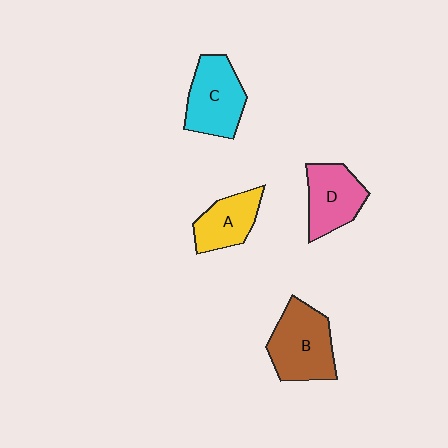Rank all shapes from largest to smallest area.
From largest to smallest: B (brown), C (cyan), D (pink), A (yellow).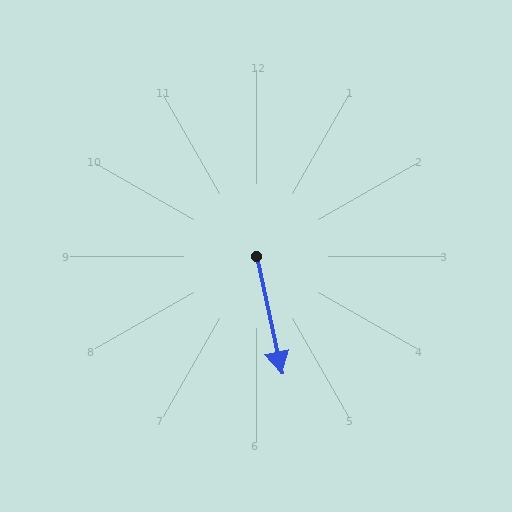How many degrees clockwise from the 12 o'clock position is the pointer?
Approximately 168 degrees.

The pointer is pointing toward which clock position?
Roughly 6 o'clock.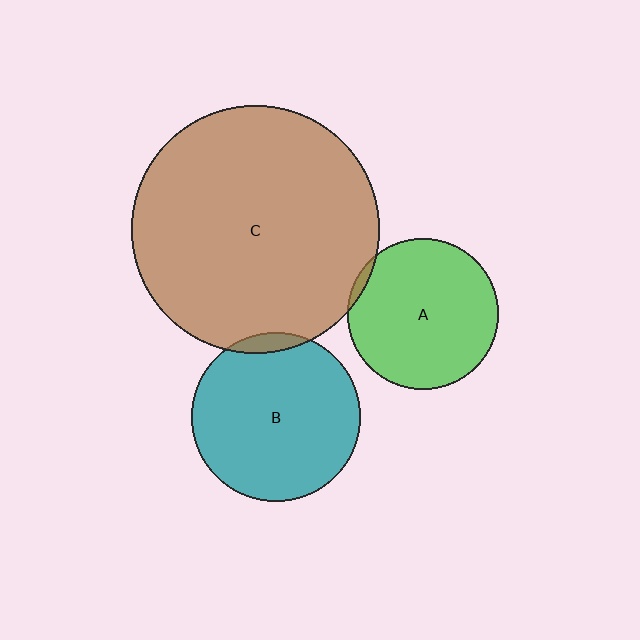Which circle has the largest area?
Circle C (brown).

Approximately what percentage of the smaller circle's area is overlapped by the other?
Approximately 5%.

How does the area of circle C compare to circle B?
Approximately 2.2 times.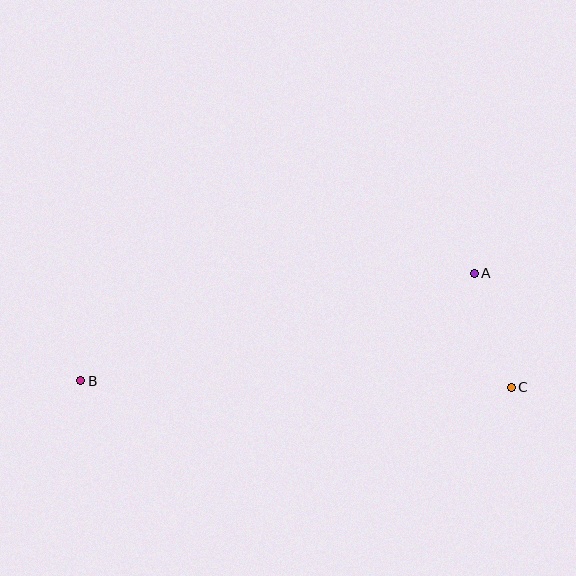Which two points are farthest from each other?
Points B and C are farthest from each other.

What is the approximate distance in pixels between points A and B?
The distance between A and B is approximately 408 pixels.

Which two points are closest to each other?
Points A and C are closest to each other.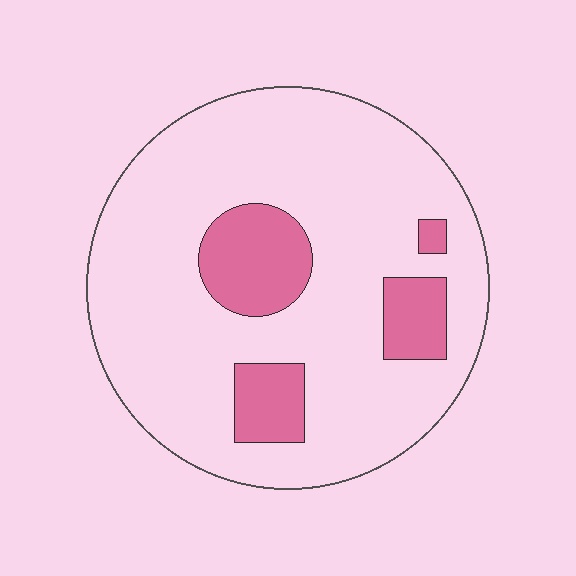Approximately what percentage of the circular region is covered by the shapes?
Approximately 15%.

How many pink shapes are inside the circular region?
4.